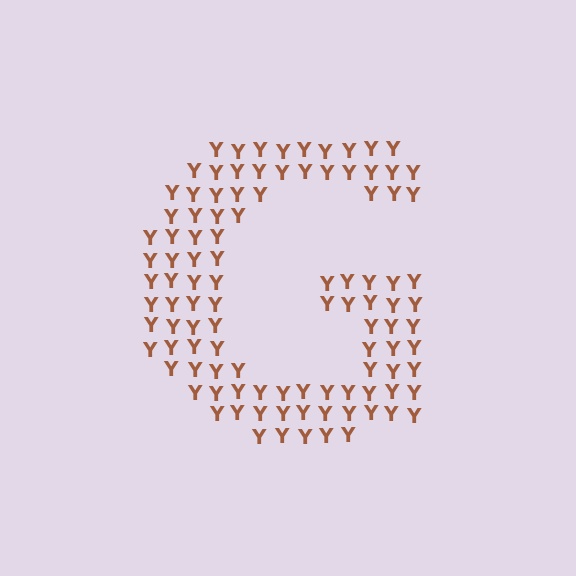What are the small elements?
The small elements are letter Y's.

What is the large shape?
The large shape is the letter G.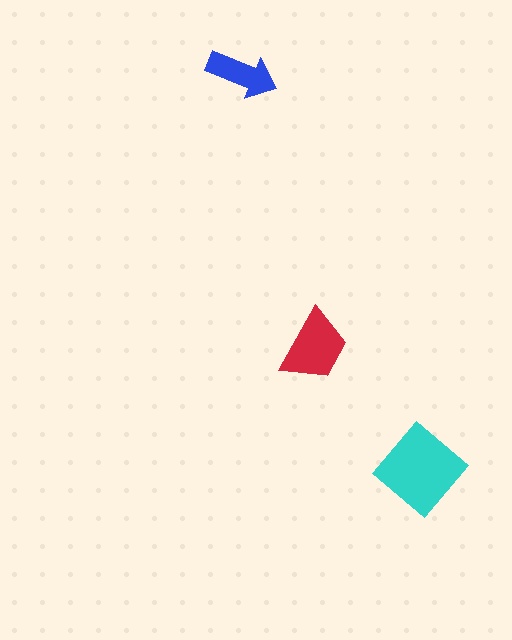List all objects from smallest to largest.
The blue arrow, the red trapezoid, the cyan diamond.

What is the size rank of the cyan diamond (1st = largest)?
1st.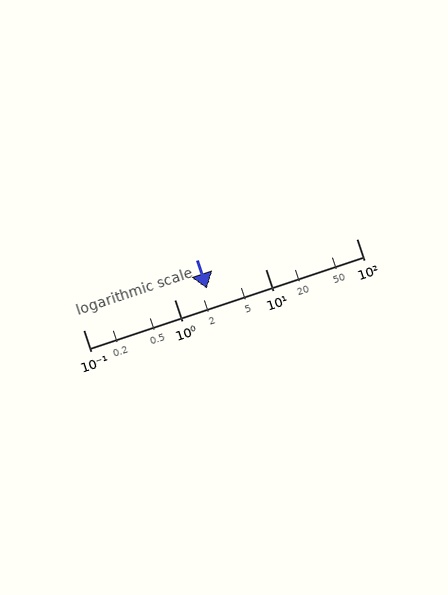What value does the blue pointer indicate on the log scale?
The pointer indicates approximately 2.3.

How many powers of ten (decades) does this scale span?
The scale spans 3 decades, from 0.1 to 100.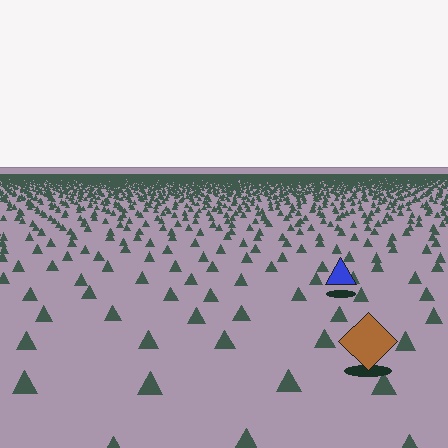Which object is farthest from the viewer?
The blue triangle is farthest from the viewer. It appears smaller and the ground texture around it is denser.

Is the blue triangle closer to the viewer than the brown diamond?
No. The brown diamond is closer — you can tell from the texture gradient: the ground texture is coarser near it.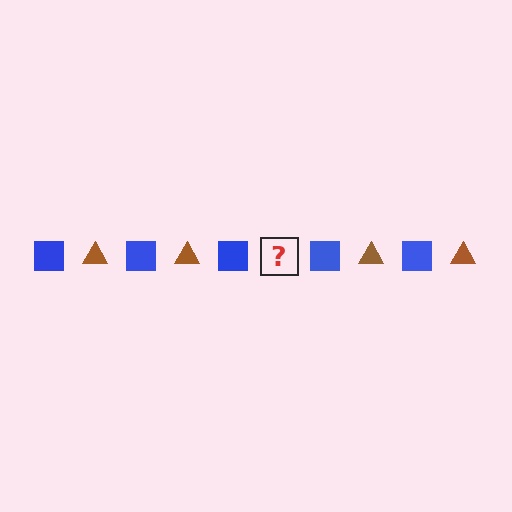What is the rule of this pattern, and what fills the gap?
The rule is that the pattern alternates between blue square and brown triangle. The gap should be filled with a brown triangle.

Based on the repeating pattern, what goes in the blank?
The blank should be a brown triangle.